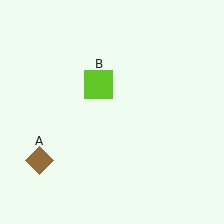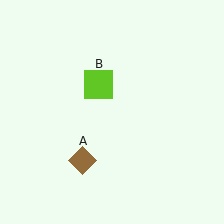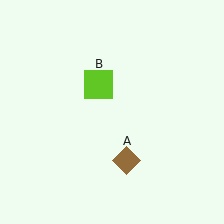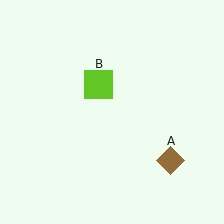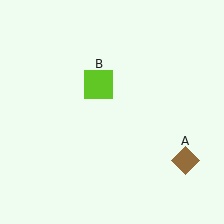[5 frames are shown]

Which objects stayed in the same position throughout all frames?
Lime square (object B) remained stationary.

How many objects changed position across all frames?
1 object changed position: brown diamond (object A).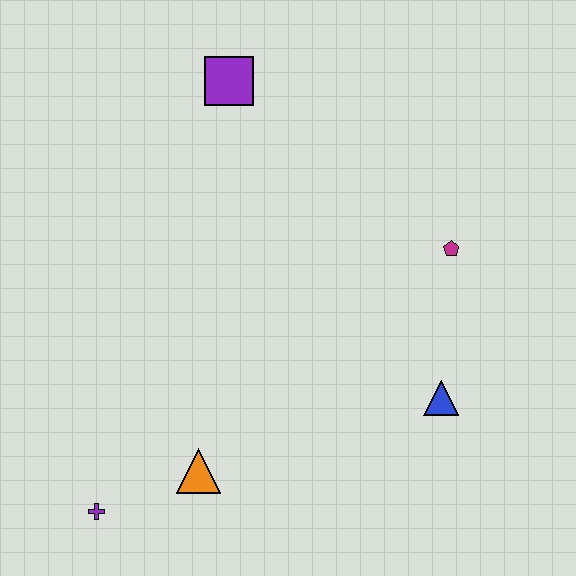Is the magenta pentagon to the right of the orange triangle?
Yes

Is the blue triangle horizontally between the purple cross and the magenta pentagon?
Yes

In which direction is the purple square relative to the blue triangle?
The purple square is above the blue triangle.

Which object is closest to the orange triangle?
The purple cross is closest to the orange triangle.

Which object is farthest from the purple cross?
The purple square is farthest from the purple cross.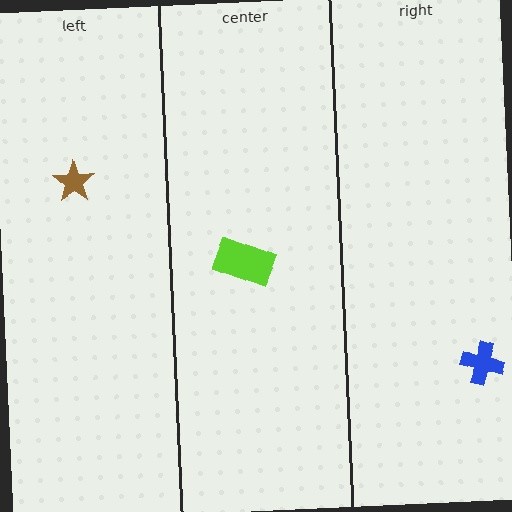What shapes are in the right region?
The blue cross.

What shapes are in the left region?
The brown star.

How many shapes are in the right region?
1.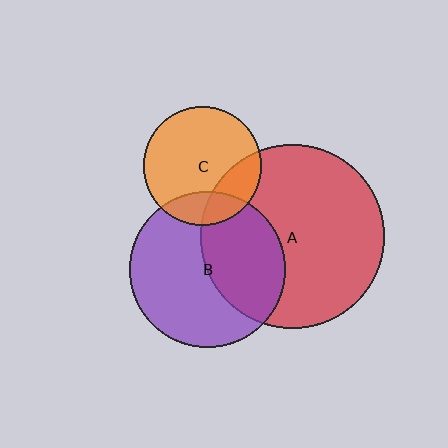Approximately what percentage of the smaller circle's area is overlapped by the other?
Approximately 20%.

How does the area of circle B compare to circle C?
Approximately 1.7 times.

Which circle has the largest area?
Circle A (red).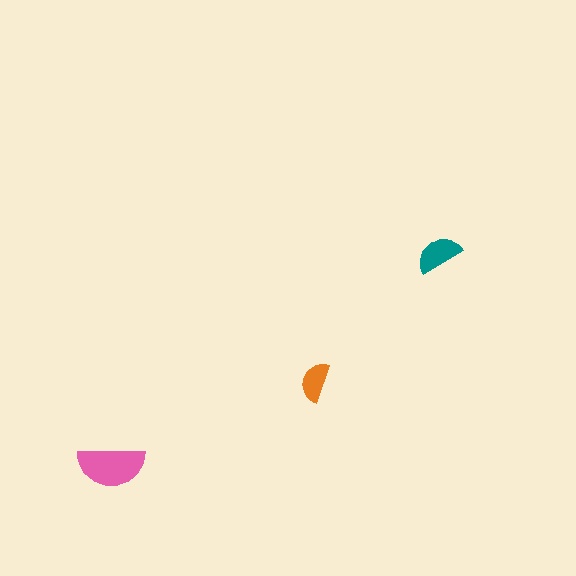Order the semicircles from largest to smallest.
the pink one, the teal one, the orange one.